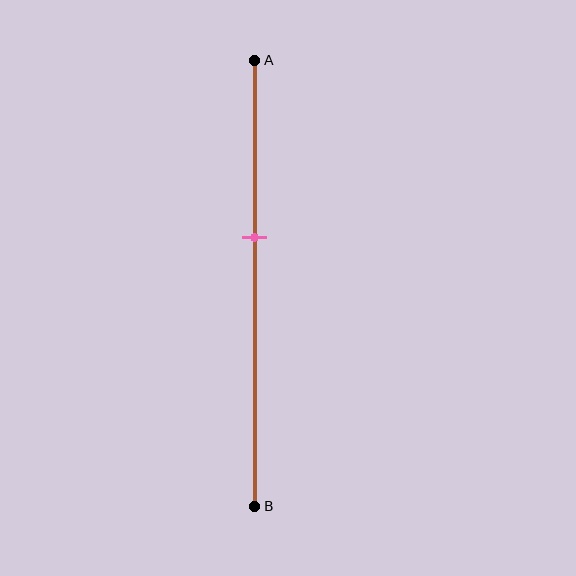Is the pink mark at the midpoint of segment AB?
No, the mark is at about 40% from A, not at the 50% midpoint.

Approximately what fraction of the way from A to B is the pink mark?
The pink mark is approximately 40% of the way from A to B.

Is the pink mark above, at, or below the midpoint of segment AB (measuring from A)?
The pink mark is above the midpoint of segment AB.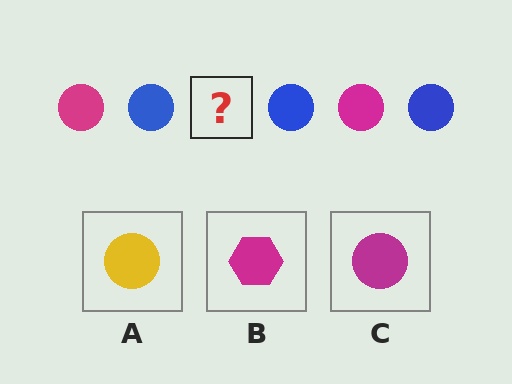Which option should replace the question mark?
Option C.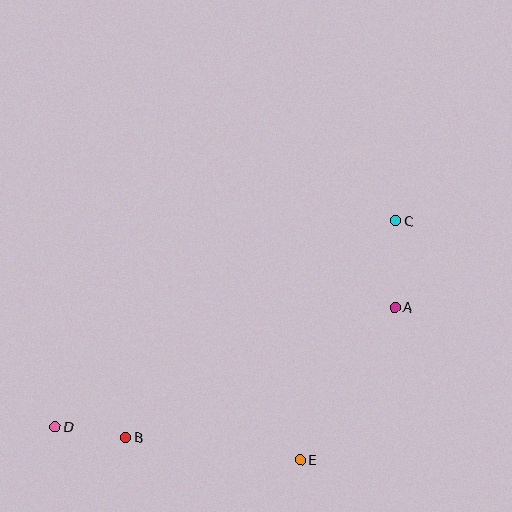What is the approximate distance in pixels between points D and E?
The distance between D and E is approximately 248 pixels.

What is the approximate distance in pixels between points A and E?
The distance between A and E is approximately 180 pixels.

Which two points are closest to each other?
Points B and D are closest to each other.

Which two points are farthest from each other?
Points C and D are farthest from each other.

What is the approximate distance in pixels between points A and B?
The distance between A and B is approximately 299 pixels.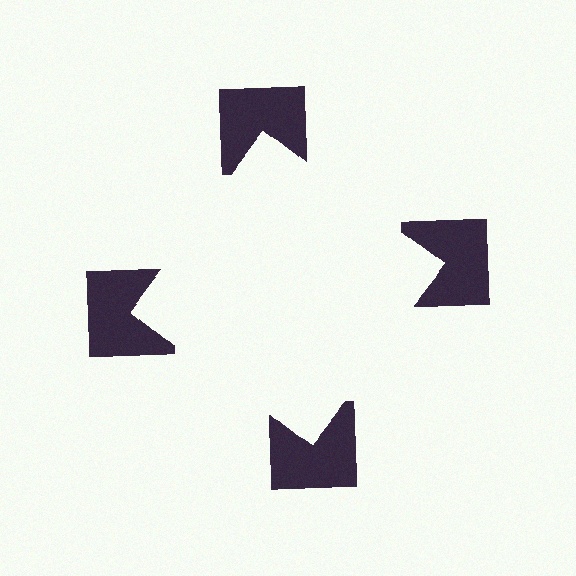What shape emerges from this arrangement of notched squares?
An illusory square — its edges are inferred from the aligned wedge cuts in the notched squares, not physically drawn.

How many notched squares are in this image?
There are 4 — one at each vertex of the illusory square.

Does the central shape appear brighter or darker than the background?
It typically appears slightly brighter than the background, even though no actual brightness change is drawn.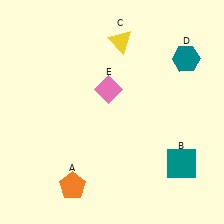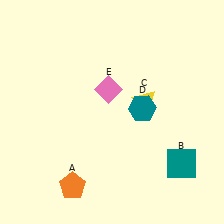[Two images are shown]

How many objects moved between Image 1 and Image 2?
2 objects moved between the two images.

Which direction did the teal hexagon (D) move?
The teal hexagon (D) moved down.